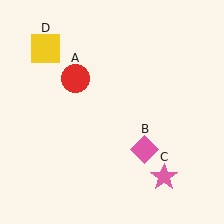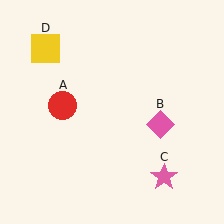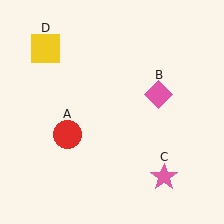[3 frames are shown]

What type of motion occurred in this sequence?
The red circle (object A), pink diamond (object B) rotated counterclockwise around the center of the scene.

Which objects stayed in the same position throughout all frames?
Pink star (object C) and yellow square (object D) remained stationary.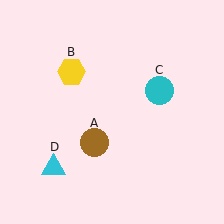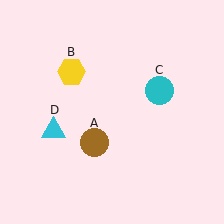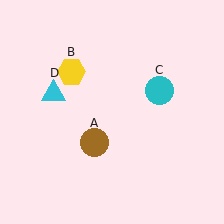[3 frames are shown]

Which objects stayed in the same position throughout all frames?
Brown circle (object A) and yellow hexagon (object B) and cyan circle (object C) remained stationary.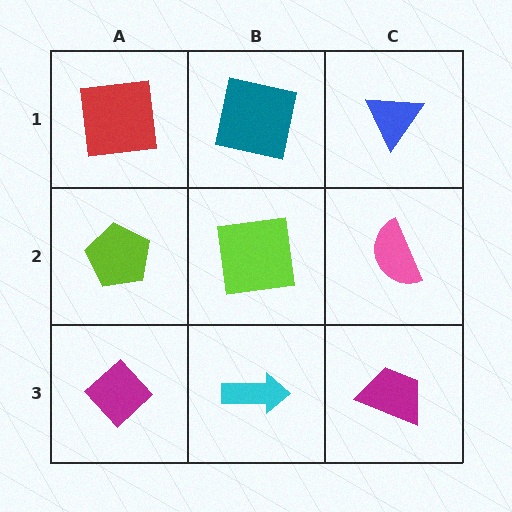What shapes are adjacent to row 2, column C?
A blue triangle (row 1, column C), a magenta trapezoid (row 3, column C), a lime square (row 2, column B).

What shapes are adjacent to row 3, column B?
A lime square (row 2, column B), a magenta diamond (row 3, column A), a magenta trapezoid (row 3, column C).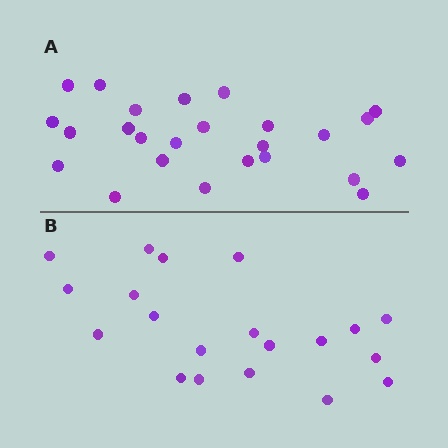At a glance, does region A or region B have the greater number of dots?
Region A (the top region) has more dots.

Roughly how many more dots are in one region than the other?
Region A has about 5 more dots than region B.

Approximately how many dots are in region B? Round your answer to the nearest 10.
About 20 dots.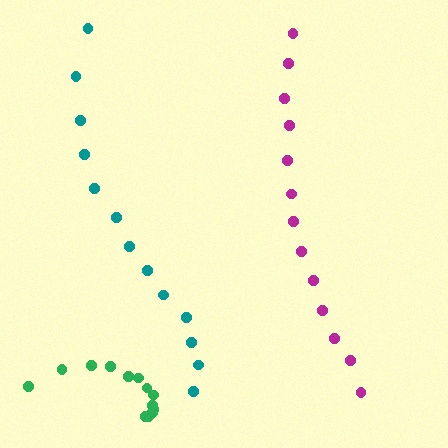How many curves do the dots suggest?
There are 3 distinct paths.